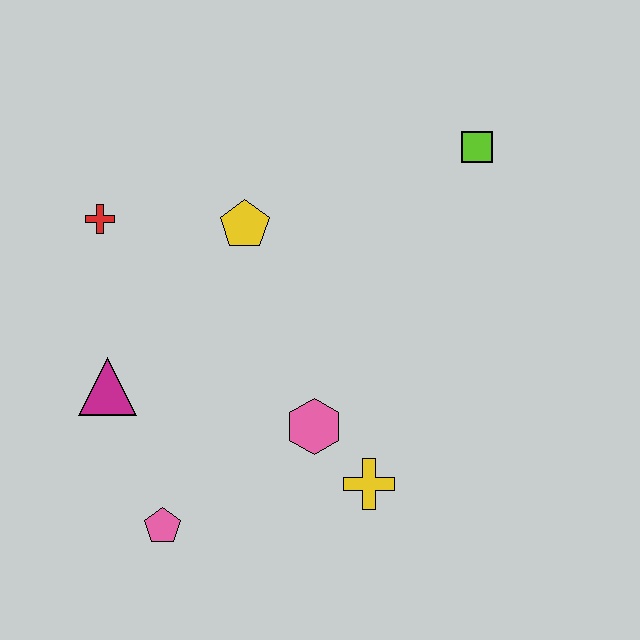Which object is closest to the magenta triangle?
The pink pentagon is closest to the magenta triangle.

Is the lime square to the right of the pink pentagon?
Yes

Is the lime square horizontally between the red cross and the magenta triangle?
No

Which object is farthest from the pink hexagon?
The lime square is farthest from the pink hexagon.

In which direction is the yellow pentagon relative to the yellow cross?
The yellow pentagon is above the yellow cross.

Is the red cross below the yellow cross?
No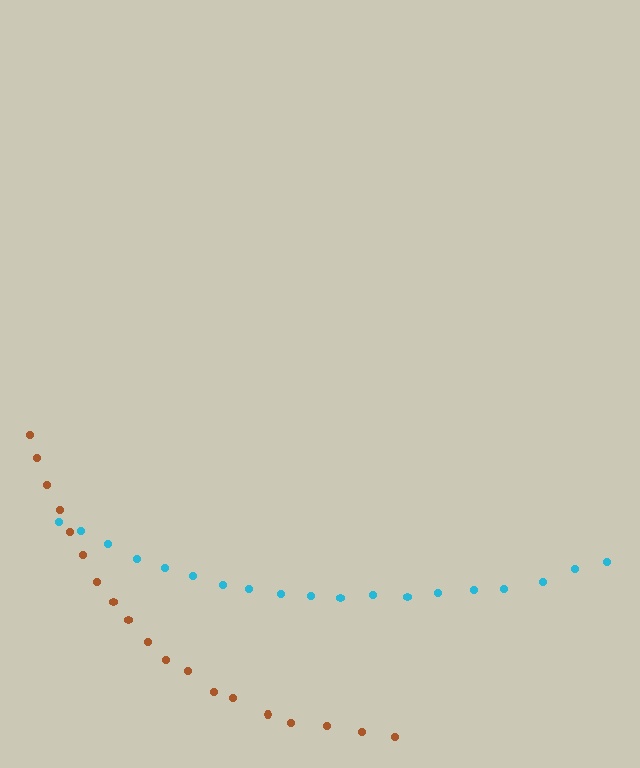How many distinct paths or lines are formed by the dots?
There are 2 distinct paths.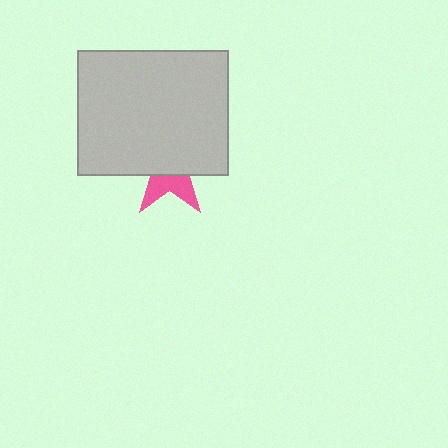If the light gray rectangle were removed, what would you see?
You would see the complete pink star.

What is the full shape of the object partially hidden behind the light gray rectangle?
The partially hidden object is a pink star.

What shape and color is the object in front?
The object in front is a light gray rectangle.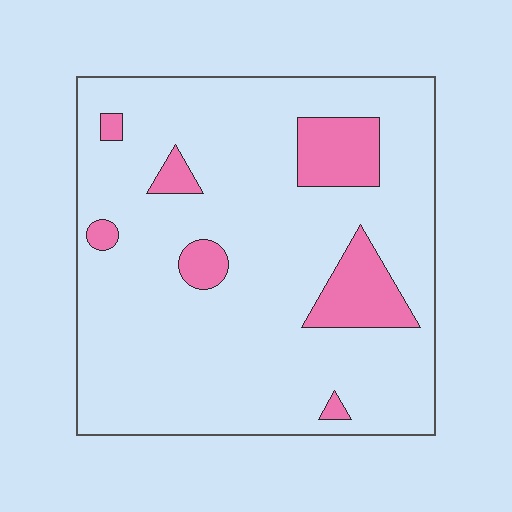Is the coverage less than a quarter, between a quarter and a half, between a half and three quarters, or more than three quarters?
Less than a quarter.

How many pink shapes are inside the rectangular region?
7.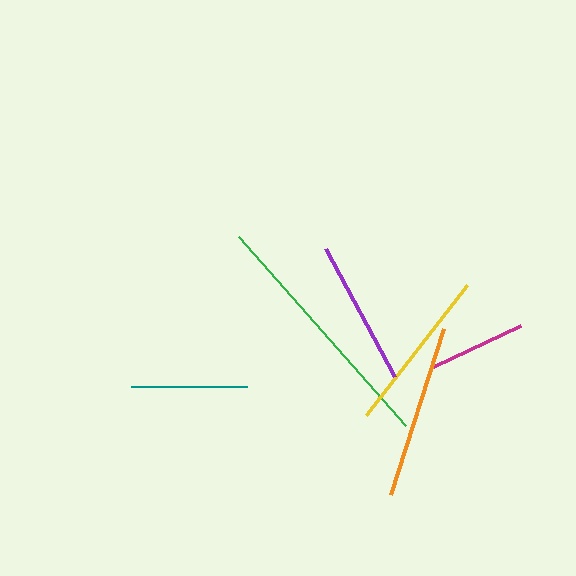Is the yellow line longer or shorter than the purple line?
The yellow line is longer than the purple line.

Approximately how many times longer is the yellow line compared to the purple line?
The yellow line is approximately 1.1 times the length of the purple line.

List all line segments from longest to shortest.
From longest to shortest: green, orange, yellow, purple, teal, magenta.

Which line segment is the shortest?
The magenta line is the shortest at approximately 96 pixels.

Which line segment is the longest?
The green line is the longest at approximately 253 pixels.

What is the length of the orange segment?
The orange segment is approximately 175 pixels long.